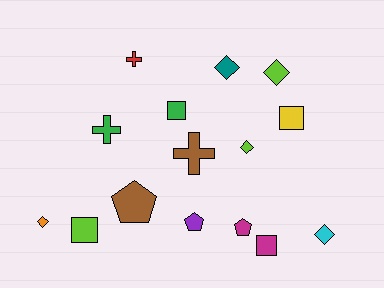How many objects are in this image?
There are 15 objects.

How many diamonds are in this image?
There are 5 diamonds.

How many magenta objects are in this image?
There are 2 magenta objects.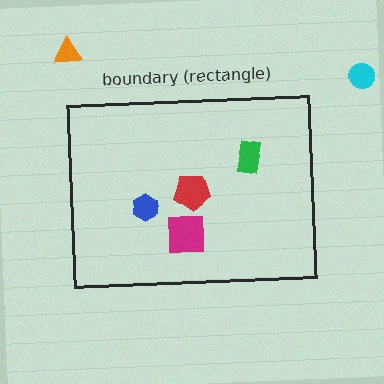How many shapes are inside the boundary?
4 inside, 2 outside.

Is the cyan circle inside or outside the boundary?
Outside.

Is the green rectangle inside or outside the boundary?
Inside.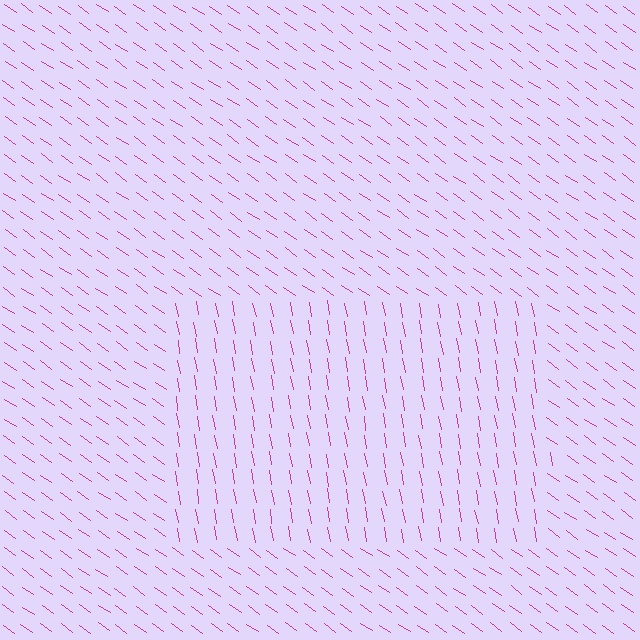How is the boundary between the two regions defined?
The boundary is defined purely by a change in line orientation (approximately 45 degrees difference). All lines are the same color and thickness.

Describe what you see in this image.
The image is filled with small magenta line segments. A rectangle region in the image has lines oriented differently from the surrounding lines, creating a visible texture boundary.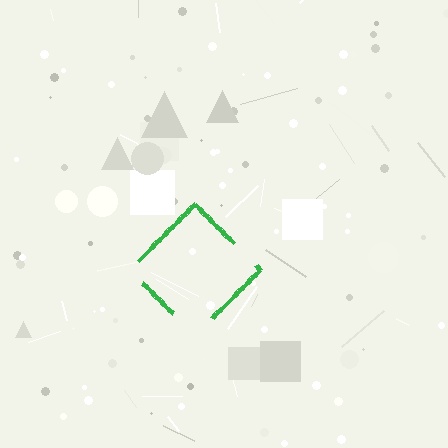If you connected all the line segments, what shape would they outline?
They would outline a diamond.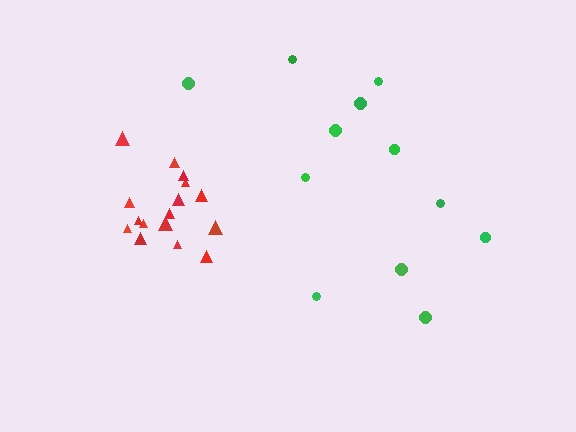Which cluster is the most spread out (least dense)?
Green.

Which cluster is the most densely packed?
Red.